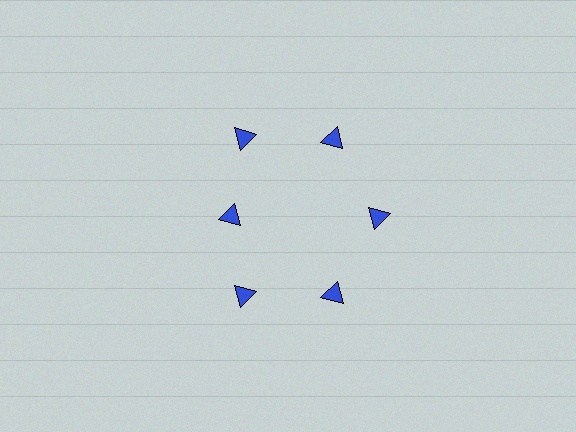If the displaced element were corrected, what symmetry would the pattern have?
It would have 6-fold rotational symmetry — the pattern would map onto itself every 60 degrees.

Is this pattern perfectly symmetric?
No. The 6 blue triangles are arranged in a ring, but one element near the 9 o'clock position is pulled inward toward the center, breaking the 6-fold rotational symmetry.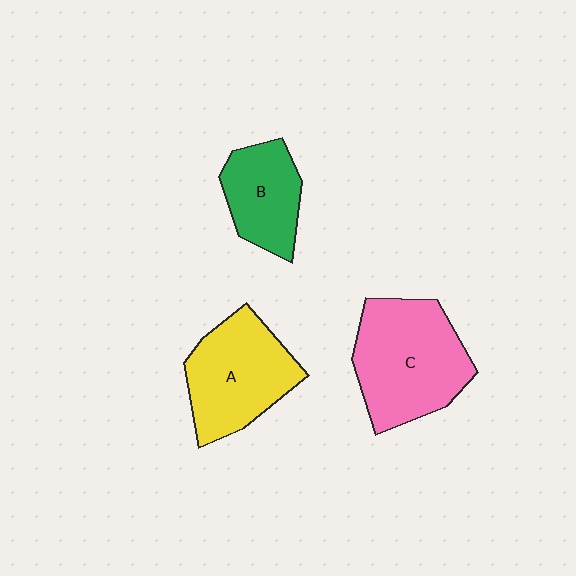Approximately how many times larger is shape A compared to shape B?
Approximately 1.4 times.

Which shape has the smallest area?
Shape B (green).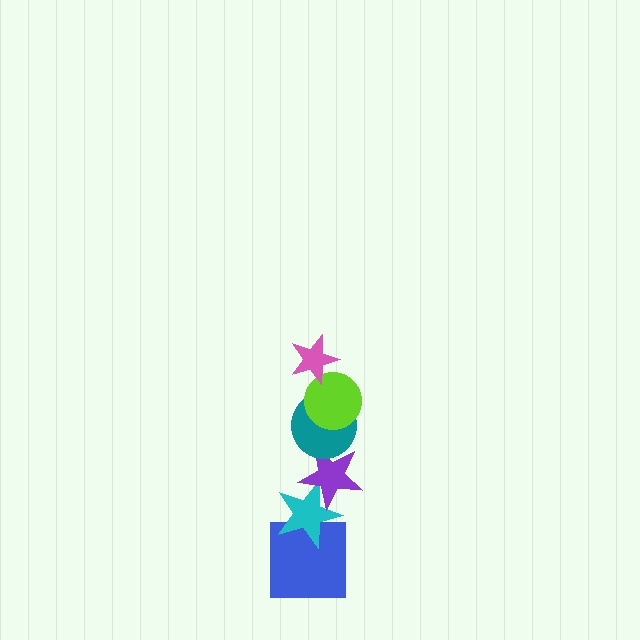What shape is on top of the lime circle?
The pink star is on top of the lime circle.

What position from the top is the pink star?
The pink star is 1st from the top.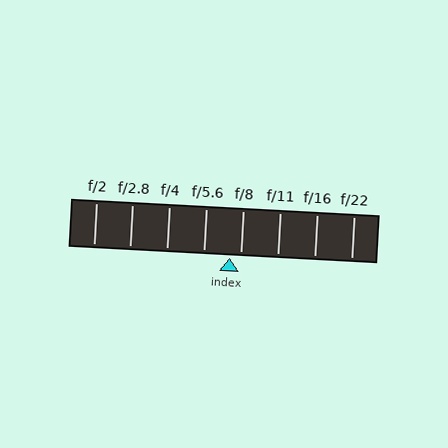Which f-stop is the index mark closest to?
The index mark is closest to f/8.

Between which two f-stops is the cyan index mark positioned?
The index mark is between f/5.6 and f/8.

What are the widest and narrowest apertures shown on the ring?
The widest aperture shown is f/2 and the narrowest is f/22.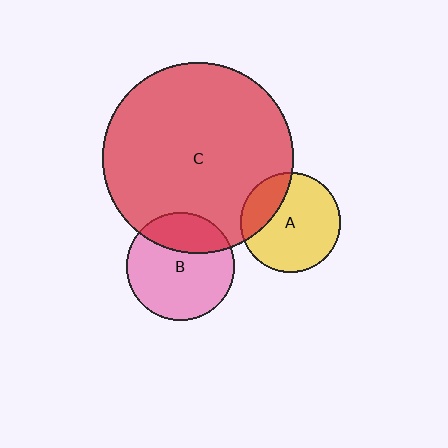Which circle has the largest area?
Circle C (red).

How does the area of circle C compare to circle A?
Approximately 3.7 times.